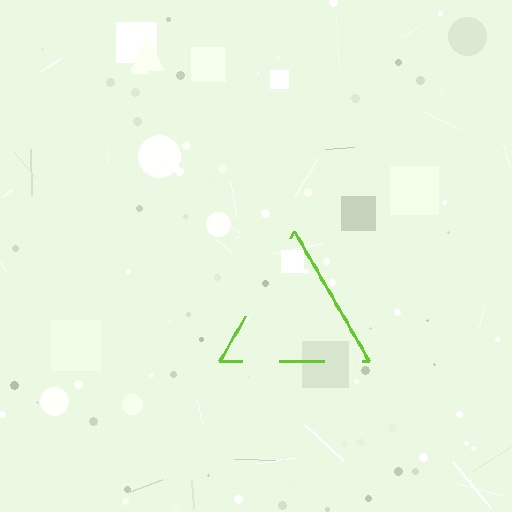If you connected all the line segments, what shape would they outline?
They would outline a triangle.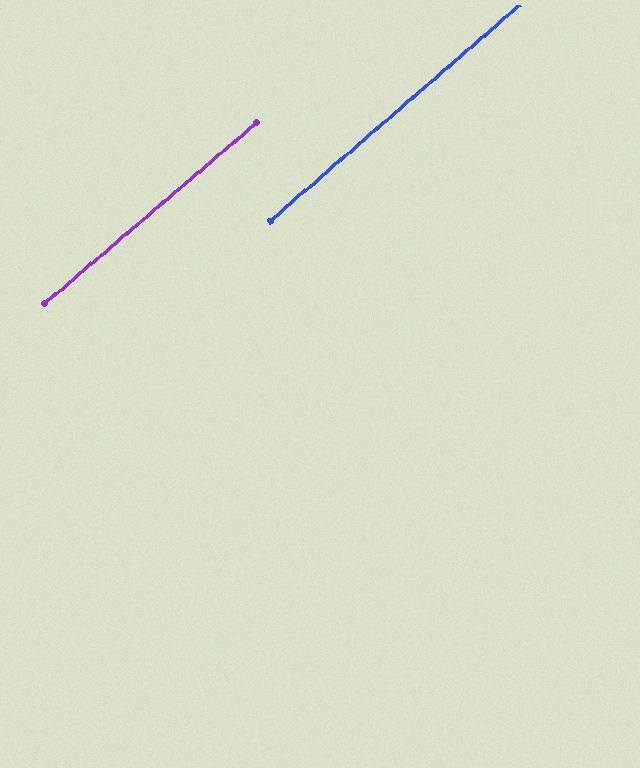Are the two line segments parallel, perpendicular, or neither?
Parallel — their directions differ by only 0.4°.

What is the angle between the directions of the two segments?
Approximately 0 degrees.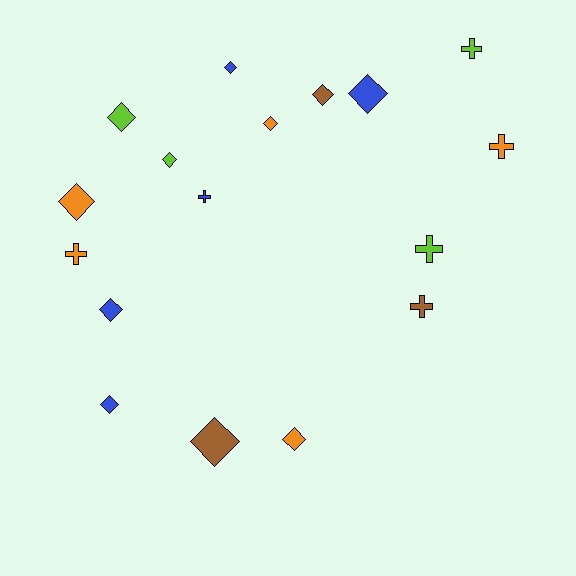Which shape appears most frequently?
Diamond, with 11 objects.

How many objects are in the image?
There are 17 objects.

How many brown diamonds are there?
There are 2 brown diamonds.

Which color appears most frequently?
Orange, with 5 objects.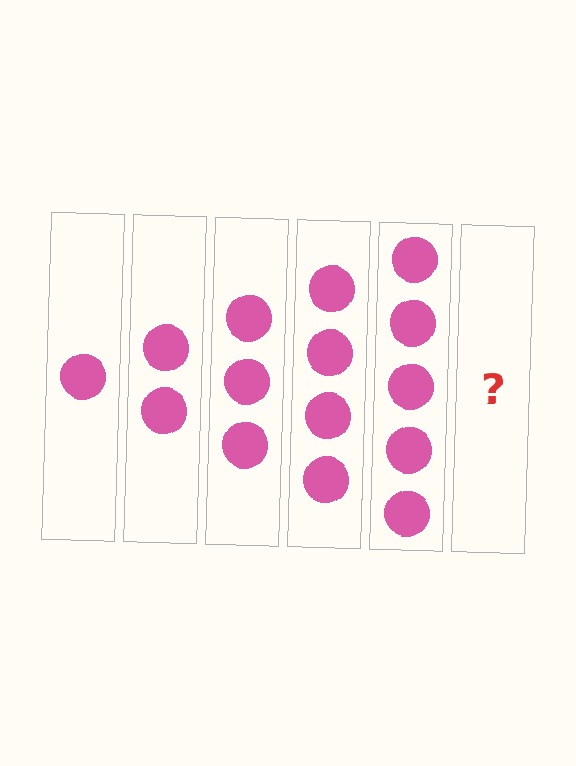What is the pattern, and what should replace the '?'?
The pattern is that each step adds one more circle. The '?' should be 6 circles.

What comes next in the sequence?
The next element should be 6 circles.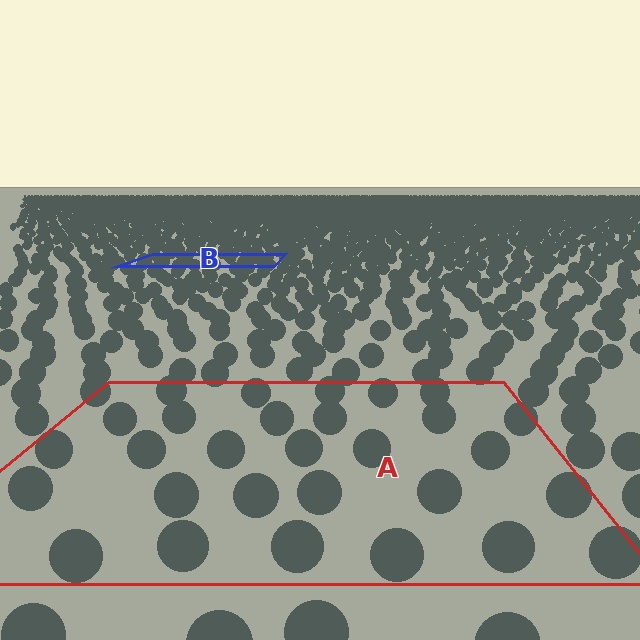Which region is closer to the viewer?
Region A is closer. The texture elements there are larger and more spread out.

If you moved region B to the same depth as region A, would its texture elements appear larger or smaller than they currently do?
They would appear larger. At a closer depth, the same texture elements are projected at a bigger on-screen size.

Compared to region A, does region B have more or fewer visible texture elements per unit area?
Region B has more texture elements per unit area — they are packed more densely because it is farther away.